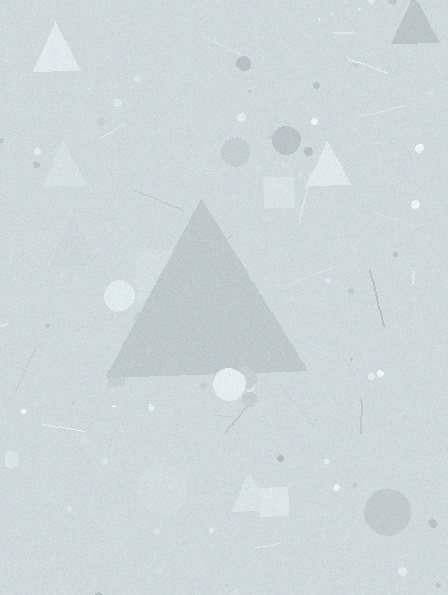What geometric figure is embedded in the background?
A triangle is embedded in the background.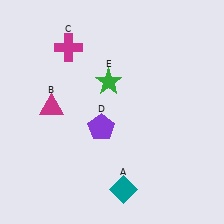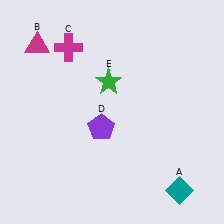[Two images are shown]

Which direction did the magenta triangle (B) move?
The magenta triangle (B) moved up.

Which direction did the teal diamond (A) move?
The teal diamond (A) moved right.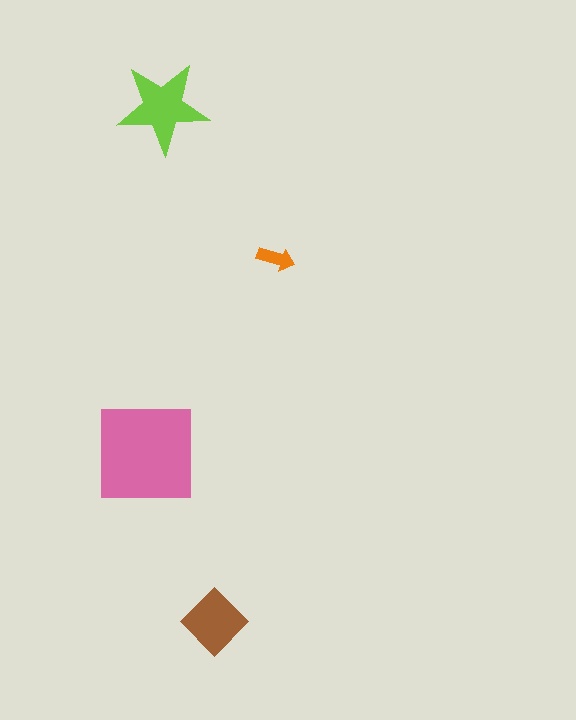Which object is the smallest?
The orange arrow.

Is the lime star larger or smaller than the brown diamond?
Larger.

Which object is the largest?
The pink square.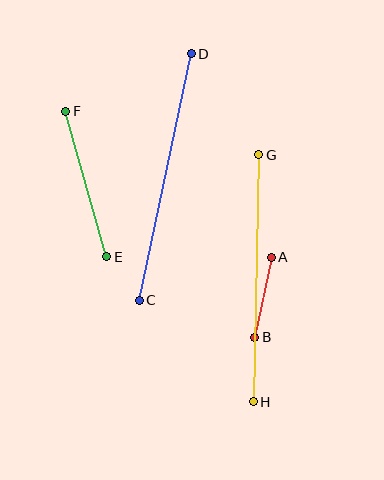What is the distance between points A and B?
The distance is approximately 82 pixels.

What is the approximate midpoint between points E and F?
The midpoint is at approximately (86, 184) pixels.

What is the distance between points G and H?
The distance is approximately 247 pixels.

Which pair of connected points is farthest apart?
Points C and D are farthest apart.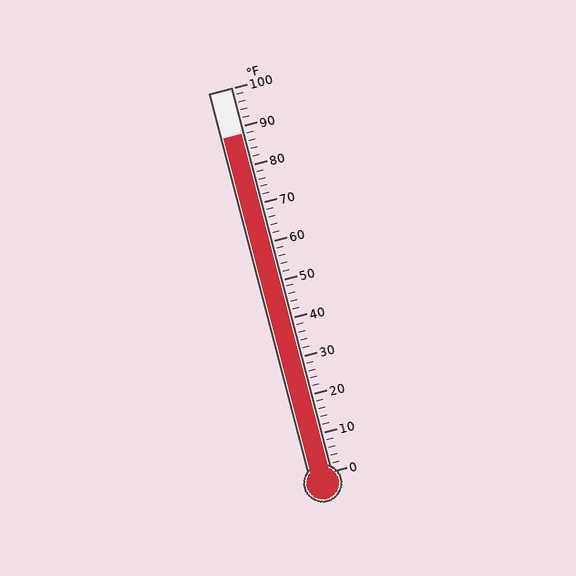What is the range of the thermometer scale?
The thermometer scale ranges from 0°F to 100°F.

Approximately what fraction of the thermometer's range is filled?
The thermometer is filled to approximately 90% of its range.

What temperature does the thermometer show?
The thermometer shows approximately 88°F.